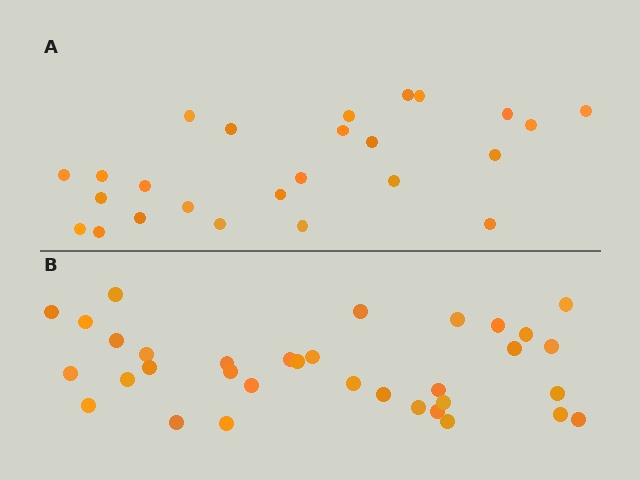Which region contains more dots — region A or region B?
Region B (the bottom region) has more dots.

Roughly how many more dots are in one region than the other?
Region B has roughly 8 or so more dots than region A.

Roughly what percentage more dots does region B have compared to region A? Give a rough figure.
About 35% more.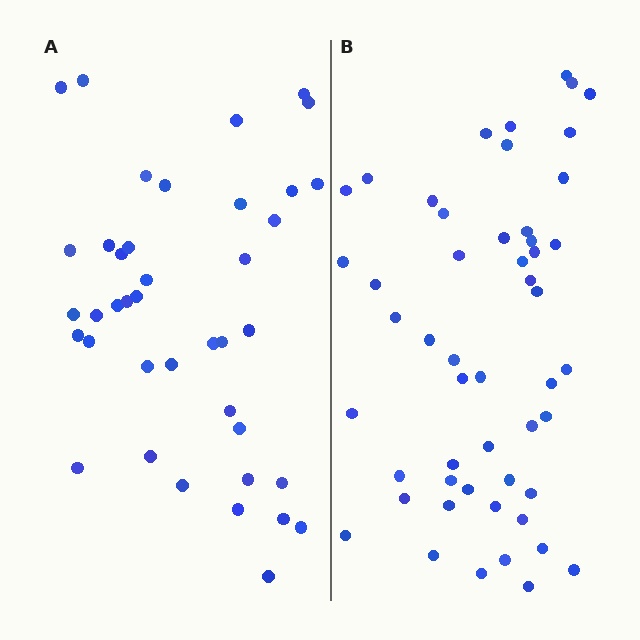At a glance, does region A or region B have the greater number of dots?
Region B (the right region) has more dots.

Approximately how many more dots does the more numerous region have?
Region B has roughly 12 or so more dots than region A.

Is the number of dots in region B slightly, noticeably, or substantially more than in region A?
Region B has noticeably more, but not dramatically so. The ratio is roughly 1.3 to 1.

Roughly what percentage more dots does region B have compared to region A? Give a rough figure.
About 30% more.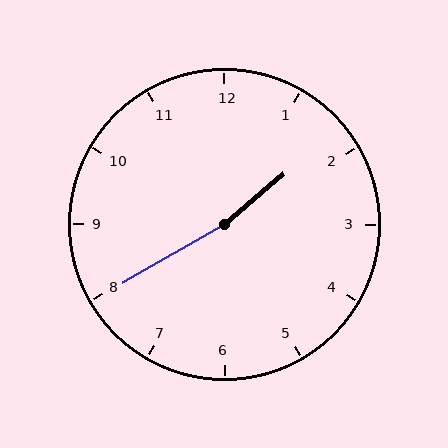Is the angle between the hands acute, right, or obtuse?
It is obtuse.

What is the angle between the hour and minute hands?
Approximately 170 degrees.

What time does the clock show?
1:40.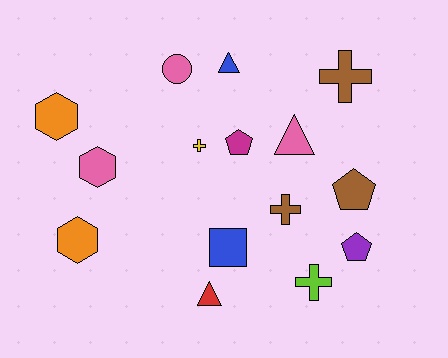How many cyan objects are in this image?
There are no cyan objects.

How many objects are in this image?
There are 15 objects.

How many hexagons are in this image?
There are 3 hexagons.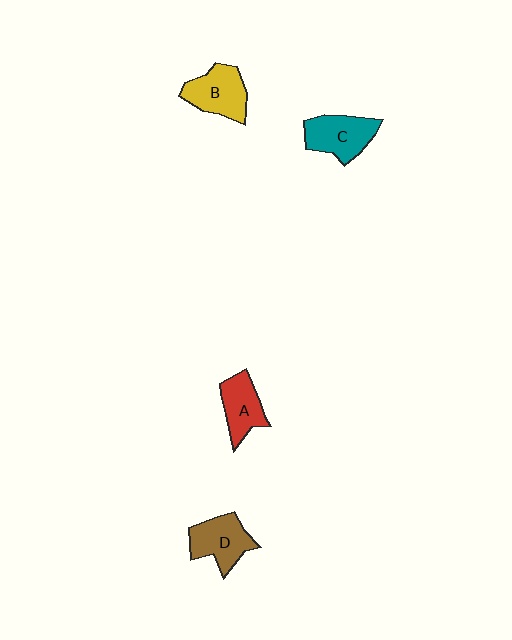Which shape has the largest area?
Shape C (teal).